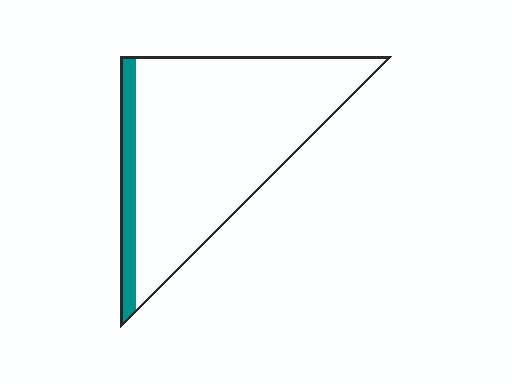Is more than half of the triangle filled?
No.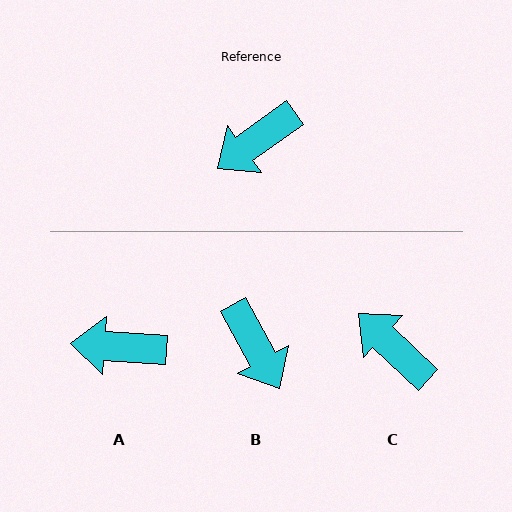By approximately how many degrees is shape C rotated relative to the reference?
Approximately 79 degrees clockwise.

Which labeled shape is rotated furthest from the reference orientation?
B, about 83 degrees away.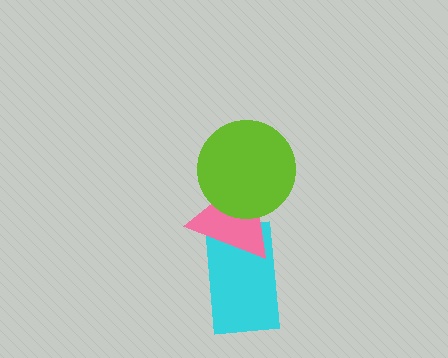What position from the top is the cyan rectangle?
The cyan rectangle is 3rd from the top.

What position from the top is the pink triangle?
The pink triangle is 2nd from the top.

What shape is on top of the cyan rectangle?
The pink triangle is on top of the cyan rectangle.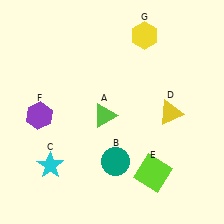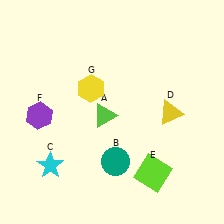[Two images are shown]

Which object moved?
The yellow hexagon (G) moved left.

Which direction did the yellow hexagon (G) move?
The yellow hexagon (G) moved left.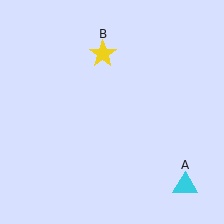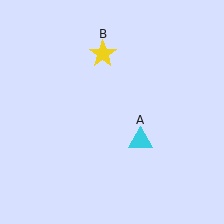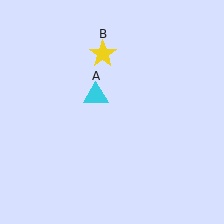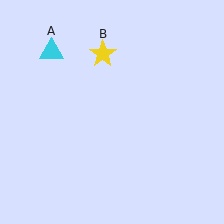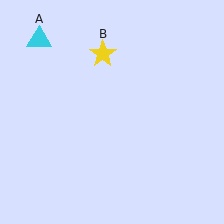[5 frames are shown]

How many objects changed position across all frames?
1 object changed position: cyan triangle (object A).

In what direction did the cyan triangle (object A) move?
The cyan triangle (object A) moved up and to the left.